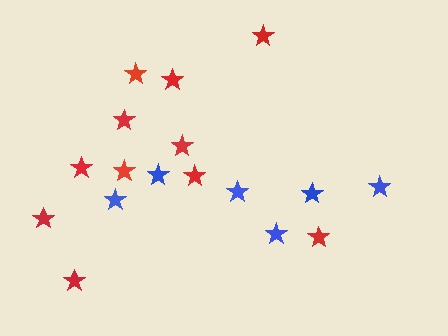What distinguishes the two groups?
There are 2 groups: one group of blue stars (6) and one group of red stars (11).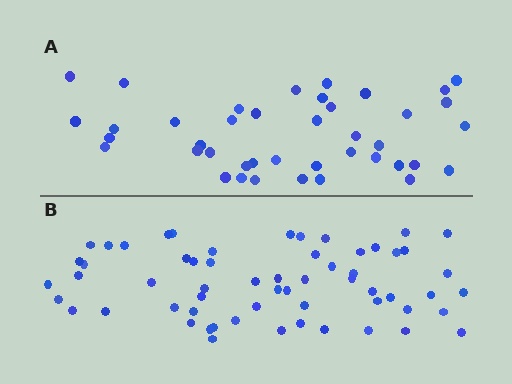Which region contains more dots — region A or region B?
Region B (the bottom region) has more dots.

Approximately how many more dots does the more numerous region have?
Region B has approximately 20 more dots than region A.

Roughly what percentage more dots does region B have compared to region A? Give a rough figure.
About 45% more.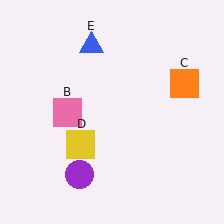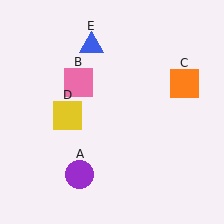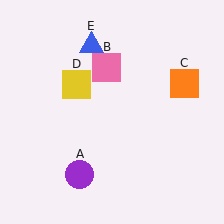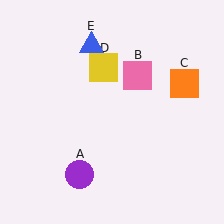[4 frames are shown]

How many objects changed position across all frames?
2 objects changed position: pink square (object B), yellow square (object D).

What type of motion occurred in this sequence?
The pink square (object B), yellow square (object D) rotated clockwise around the center of the scene.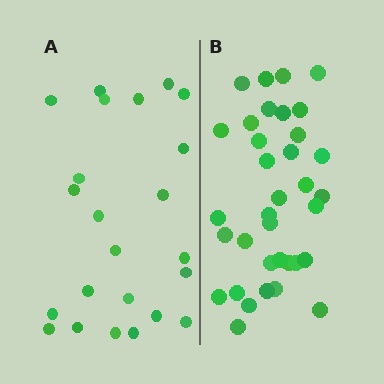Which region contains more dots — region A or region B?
Region B (the right region) has more dots.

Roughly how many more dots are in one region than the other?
Region B has roughly 12 or so more dots than region A.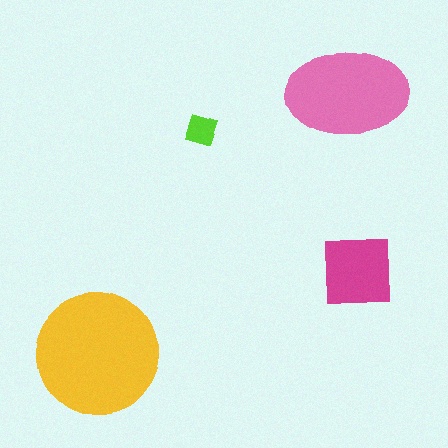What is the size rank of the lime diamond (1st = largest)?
4th.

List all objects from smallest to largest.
The lime diamond, the magenta square, the pink ellipse, the yellow circle.